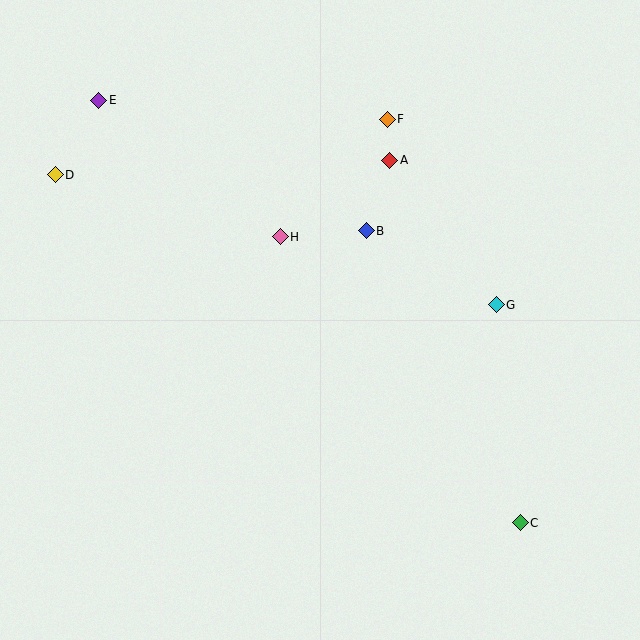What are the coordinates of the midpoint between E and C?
The midpoint between E and C is at (309, 311).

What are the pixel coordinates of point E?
Point E is at (99, 100).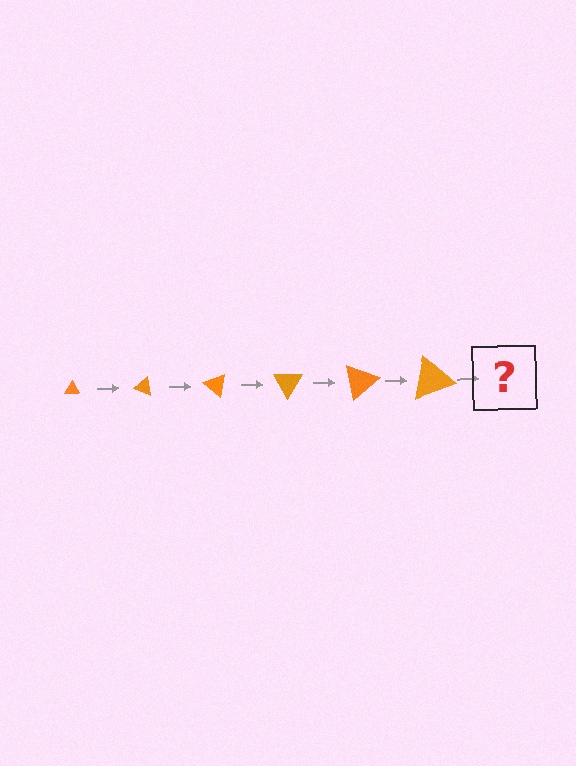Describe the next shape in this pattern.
It should be a triangle, larger than the previous one and rotated 120 degrees from the start.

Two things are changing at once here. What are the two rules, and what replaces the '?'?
The two rules are that the triangle grows larger each step and it rotates 20 degrees each step. The '?' should be a triangle, larger than the previous one and rotated 120 degrees from the start.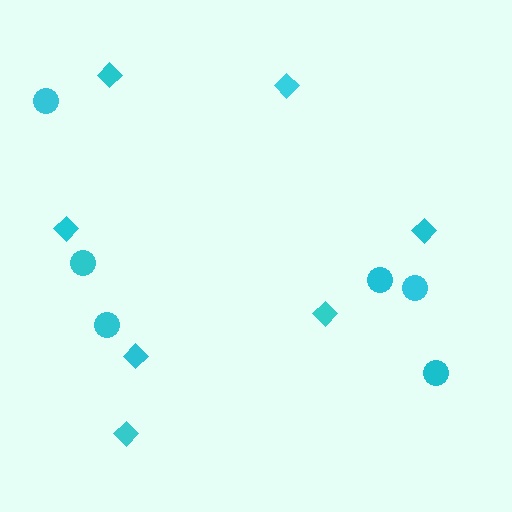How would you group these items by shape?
There are 2 groups: one group of diamonds (7) and one group of circles (6).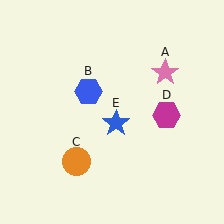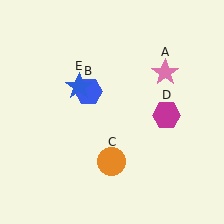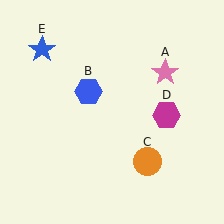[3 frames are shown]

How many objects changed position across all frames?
2 objects changed position: orange circle (object C), blue star (object E).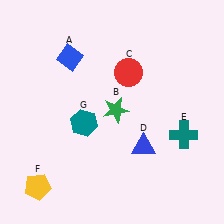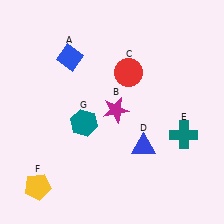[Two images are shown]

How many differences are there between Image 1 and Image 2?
There is 1 difference between the two images.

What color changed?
The star (B) changed from green in Image 1 to magenta in Image 2.